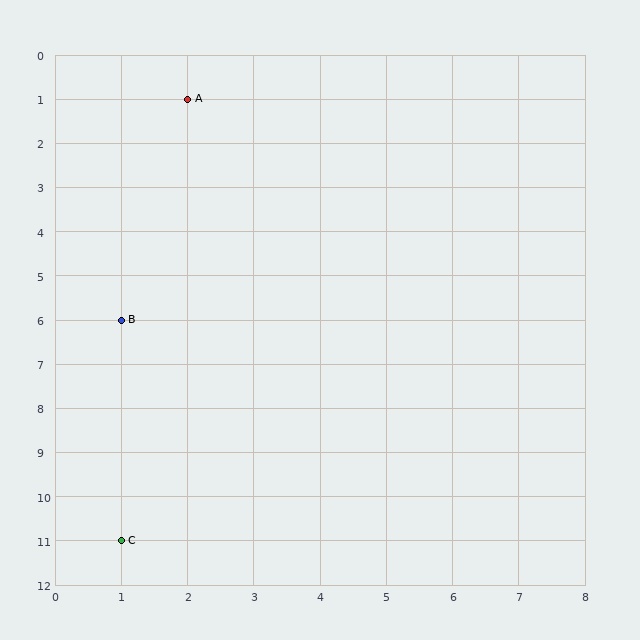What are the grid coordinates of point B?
Point B is at grid coordinates (1, 6).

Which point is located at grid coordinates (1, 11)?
Point C is at (1, 11).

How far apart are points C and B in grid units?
Points C and B are 5 rows apart.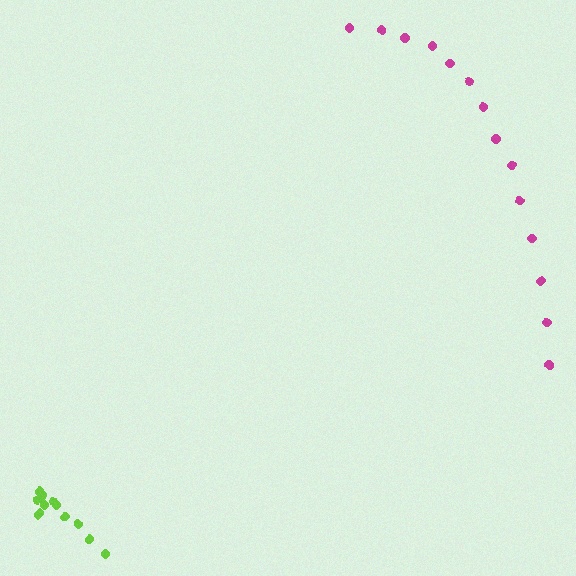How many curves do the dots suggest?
There are 2 distinct paths.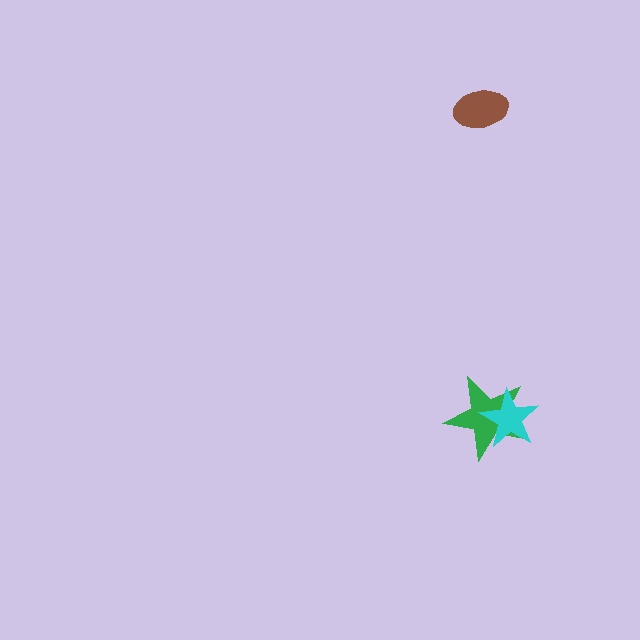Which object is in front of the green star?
The cyan star is in front of the green star.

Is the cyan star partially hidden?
No, no other shape covers it.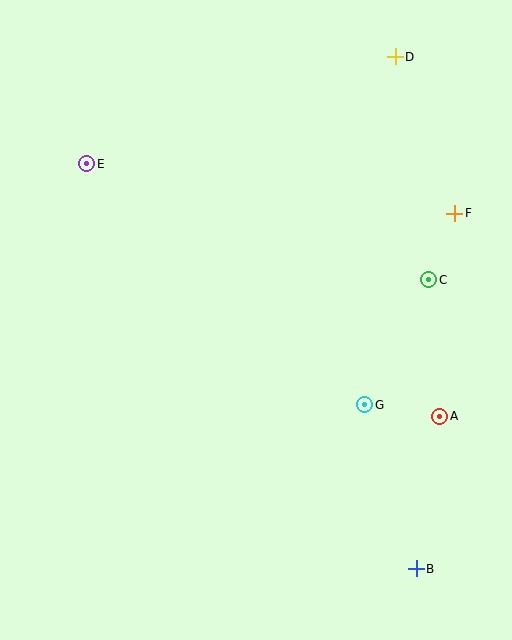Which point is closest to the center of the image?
Point G at (365, 405) is closest to the center.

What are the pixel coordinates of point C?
Point C is at (429, 280).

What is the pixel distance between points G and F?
The distance between G and F is 212 pixels.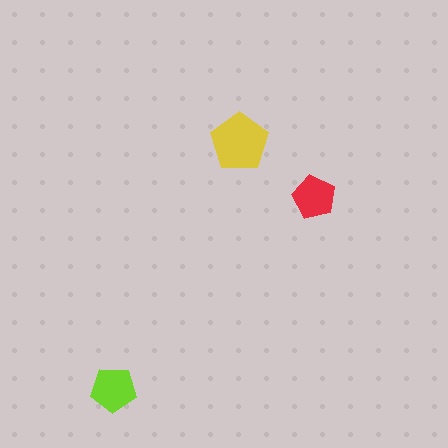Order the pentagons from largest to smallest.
the yellow one, the lime one, the red one.